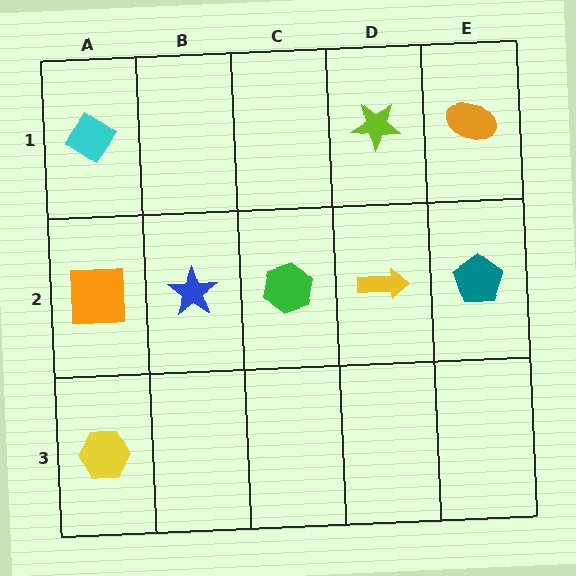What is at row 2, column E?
A teal pentagon.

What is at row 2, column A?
An orange square.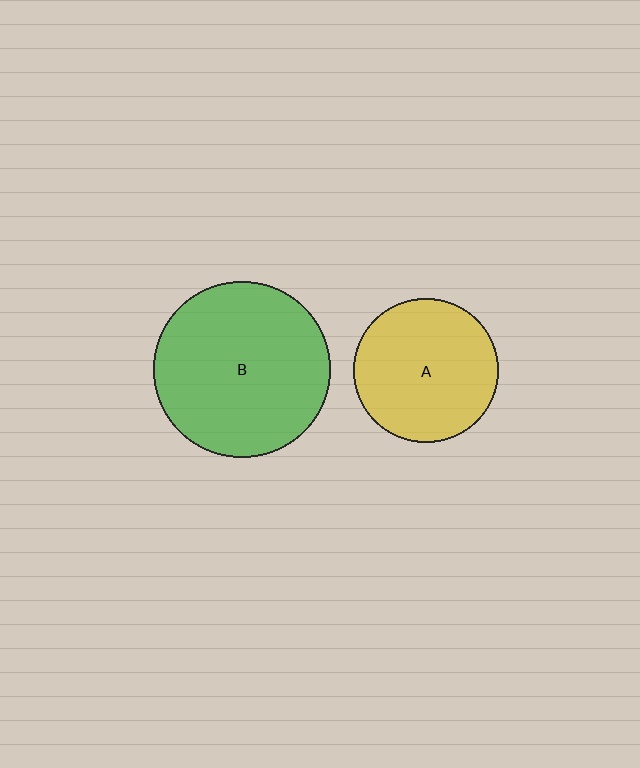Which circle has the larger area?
Circle B (green).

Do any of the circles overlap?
No, none of the circles overlap.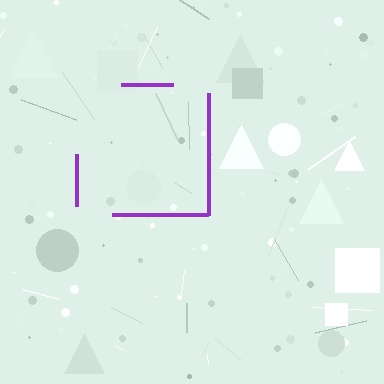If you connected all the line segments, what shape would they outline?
They would outline a square.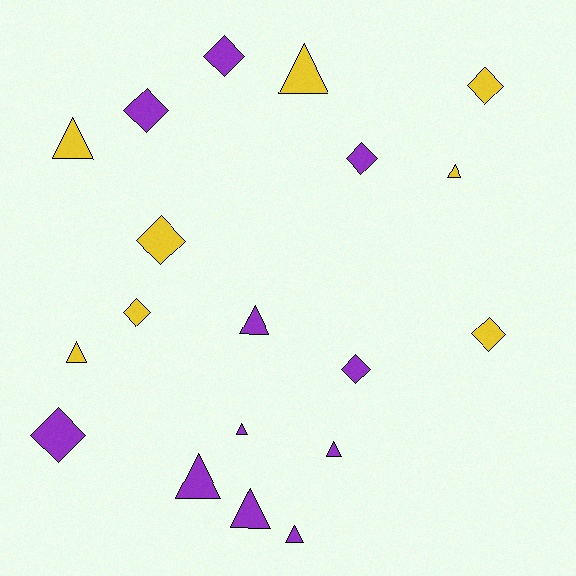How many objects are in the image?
There are 19 objects.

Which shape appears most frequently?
Triangle, with 10 objects.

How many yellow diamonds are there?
There are 4 yellow diamonds.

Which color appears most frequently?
Purple, with 11 objects.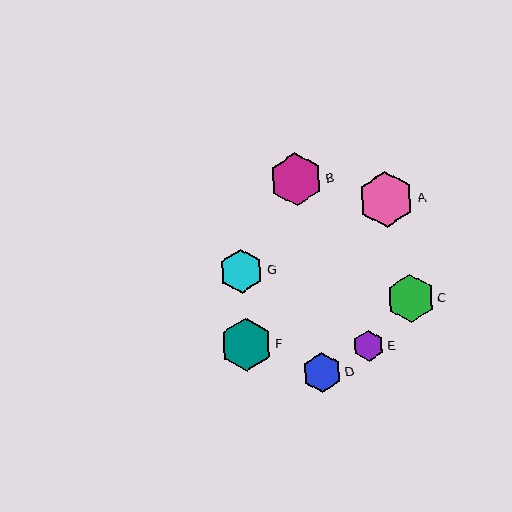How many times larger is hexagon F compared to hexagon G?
Hexagon F is approximately 1.2 times the size of hexagon G.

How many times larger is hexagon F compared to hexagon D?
Hexagon F is approximately 1.3 times the size of hexagon D.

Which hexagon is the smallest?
Hexagon E is the smallest with a size of approximately 32 pixels.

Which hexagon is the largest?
Hexagon A is the largest with a size of approximately 56 pixels.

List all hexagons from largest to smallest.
From largest to smallest: A, B, F, C, G, D, E.